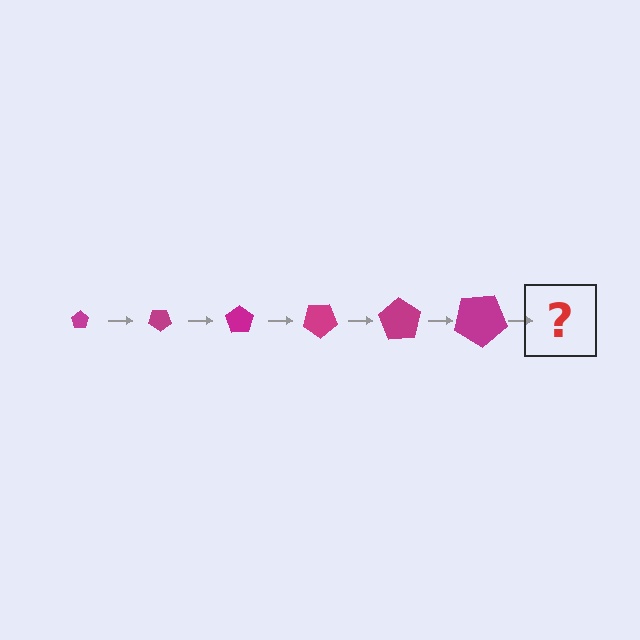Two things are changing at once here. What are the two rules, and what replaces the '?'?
The two rules are that the pentagon grows larger each step and it rotates 35 degrees each step. The '?' should be a pentagon, larger than the previous one and rotated 210 degrees from the start.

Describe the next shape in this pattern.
It should be a pentagon, larger than the previous one and rotated 210 degrees from the start.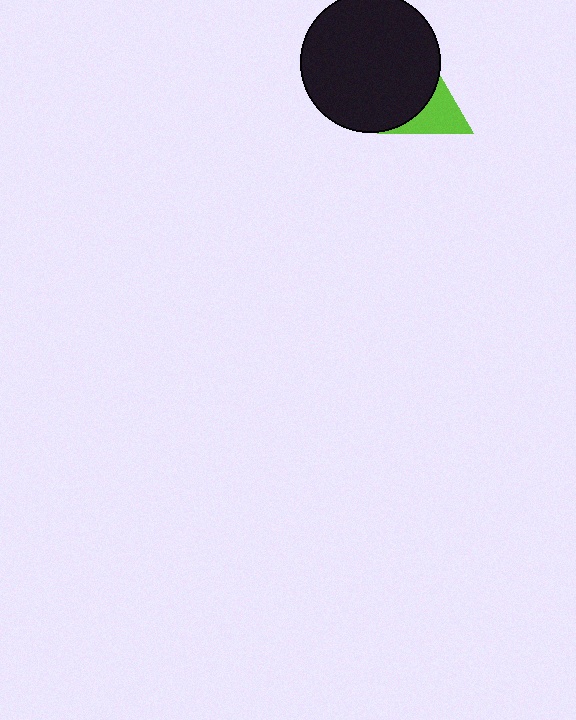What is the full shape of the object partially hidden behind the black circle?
The partially hidden object is a lime triangle.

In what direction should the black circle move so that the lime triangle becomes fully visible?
The black circle should move left. That is the shortest direction to clear the overlap and leave the lime triangle fully visible.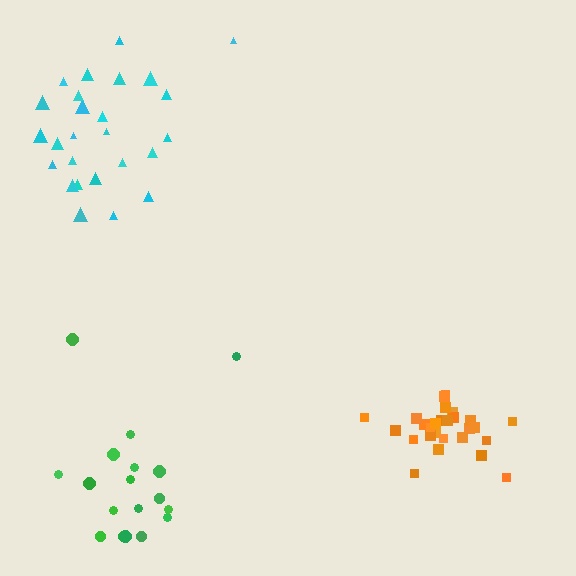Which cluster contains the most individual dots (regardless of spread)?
Cyan (27).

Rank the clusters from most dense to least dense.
orange, cyan, green.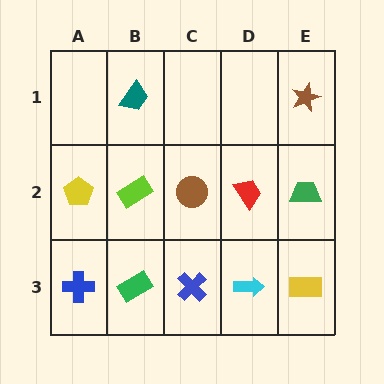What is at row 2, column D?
A red trapezoid.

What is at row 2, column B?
A lime rectangle.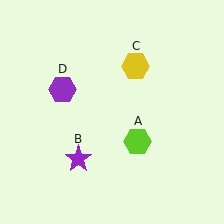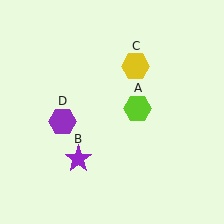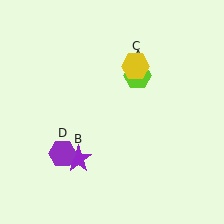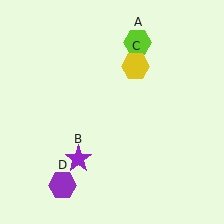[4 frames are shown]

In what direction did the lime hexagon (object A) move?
The lime hexagon (object A) moved up.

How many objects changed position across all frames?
2 objects changed position: lime hexagon (object A), purple hexagon (object D).